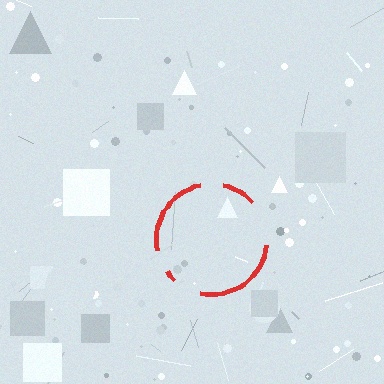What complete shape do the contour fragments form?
The contour fragments form a circle.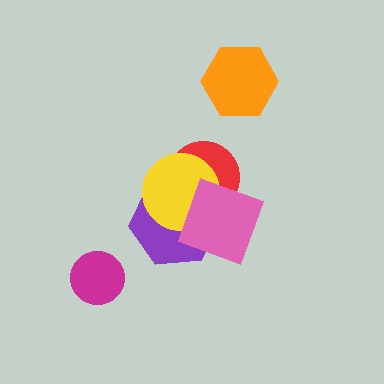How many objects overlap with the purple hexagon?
3 objects overlap with the purple hexagon.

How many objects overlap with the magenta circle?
0 objects overlap with the magenta circle.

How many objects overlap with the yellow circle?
3 objects overlap with the yellow circle.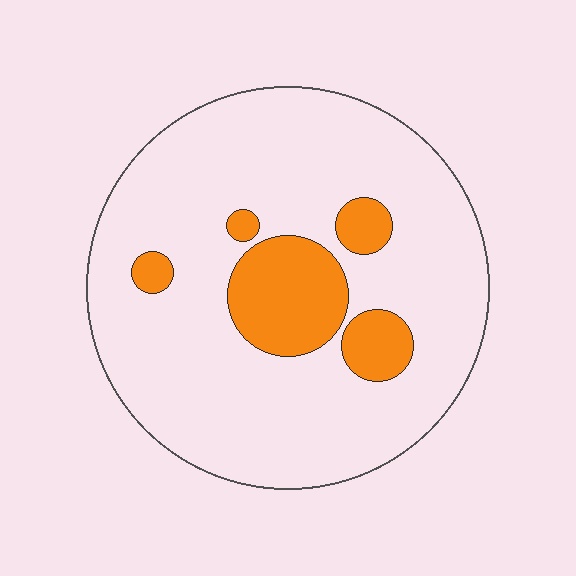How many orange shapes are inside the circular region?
5.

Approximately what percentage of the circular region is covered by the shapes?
Approximately 15%.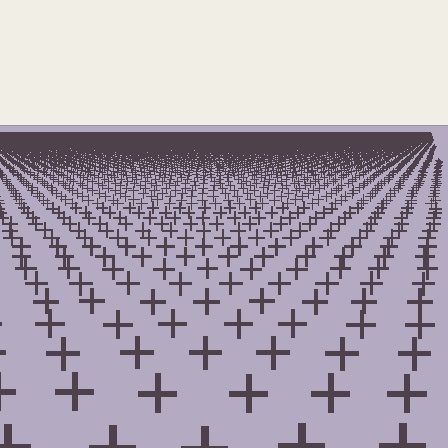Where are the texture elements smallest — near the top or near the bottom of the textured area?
Near the top.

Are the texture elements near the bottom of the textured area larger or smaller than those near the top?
Larger. Near the bottom, elements are closer to the viewer and appear at a bigger on-screen size.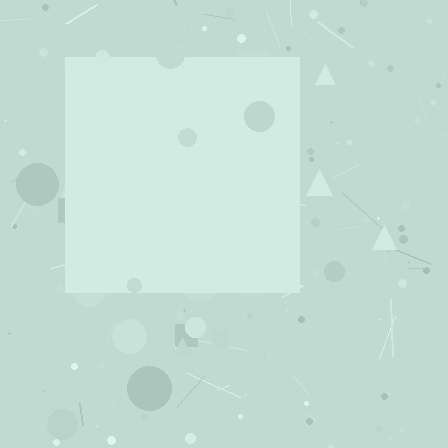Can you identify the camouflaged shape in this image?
The camouflaged shape is a square.